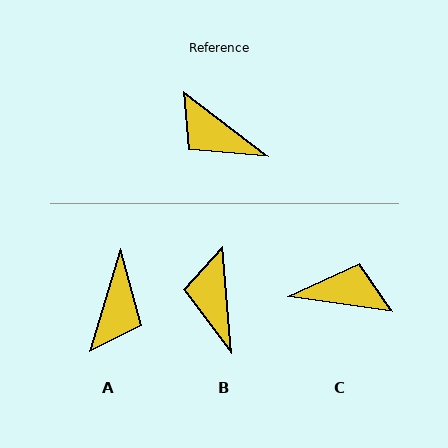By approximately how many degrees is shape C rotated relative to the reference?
Approximately 151 degrees clockwise.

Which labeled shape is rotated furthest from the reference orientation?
C, about 151 degrees away.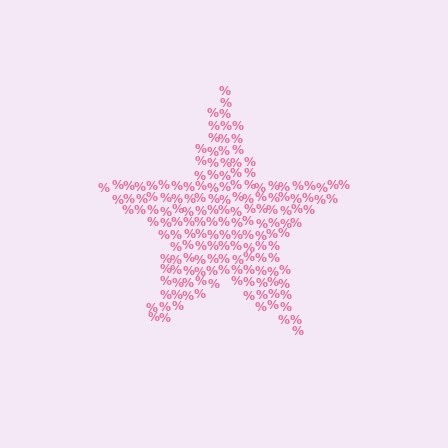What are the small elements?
The small elements are percent signs.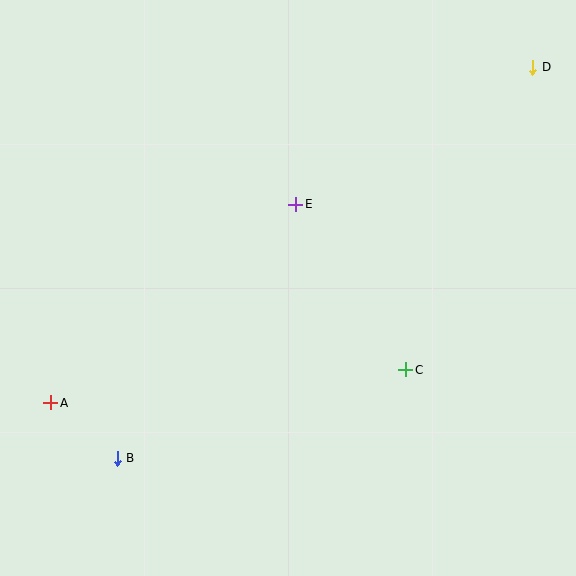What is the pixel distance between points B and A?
The distance between B and A is 87 pixels.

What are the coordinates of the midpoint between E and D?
The midpoint between E and D is at (414, 136).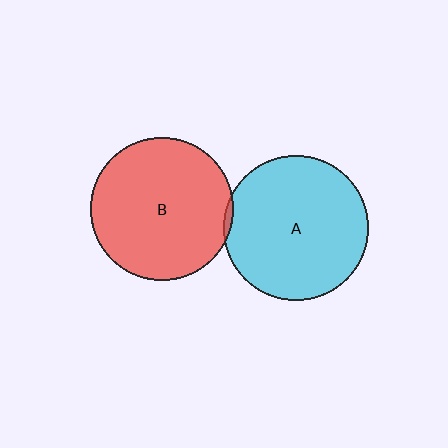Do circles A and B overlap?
Yes.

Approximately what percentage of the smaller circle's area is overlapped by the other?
Approximately 5%.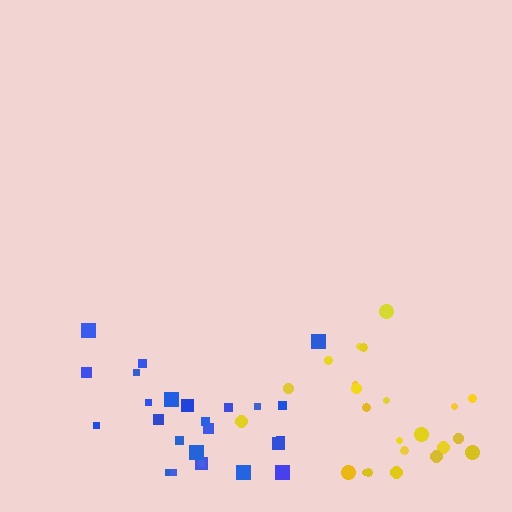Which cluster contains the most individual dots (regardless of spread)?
Blue (25).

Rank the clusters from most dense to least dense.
blue, yellow.